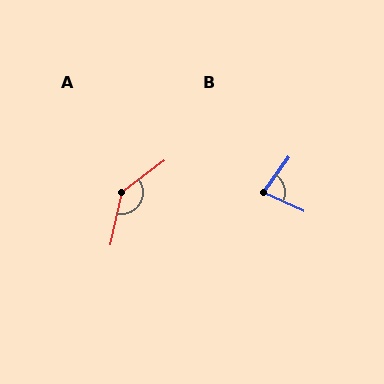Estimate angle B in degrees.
Approximately 79 degrees.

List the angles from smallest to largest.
B (79°), A (140°).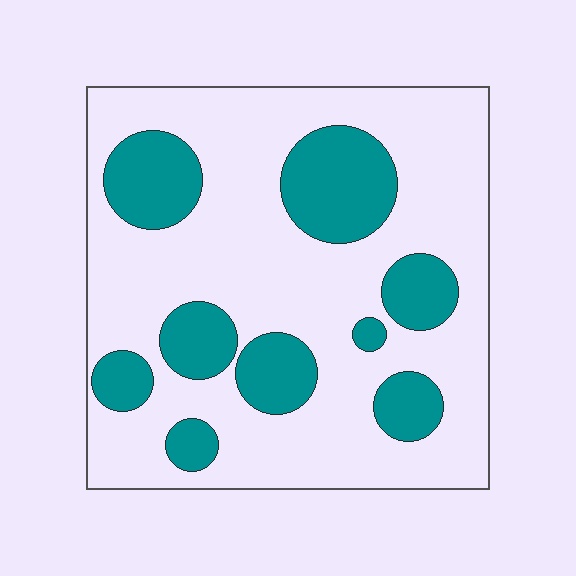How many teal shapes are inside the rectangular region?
9.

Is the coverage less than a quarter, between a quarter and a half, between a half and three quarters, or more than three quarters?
Between a quarter and a half.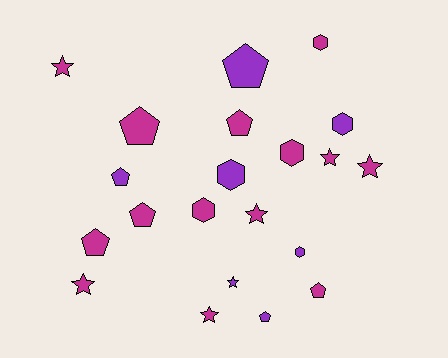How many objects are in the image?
There are 21 objects.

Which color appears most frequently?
Magenta, with 14 objects.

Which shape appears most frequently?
Pentagon, with 8 objects.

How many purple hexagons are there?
There are 3 purple hexagons.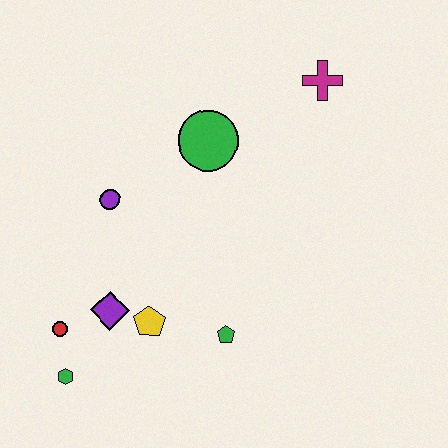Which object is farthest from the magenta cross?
The green hexagon is farthest from the magenta cross.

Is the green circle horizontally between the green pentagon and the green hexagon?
Yes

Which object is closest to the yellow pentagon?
The purple diamond is closest to the yellow pentagon.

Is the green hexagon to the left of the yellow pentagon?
Yes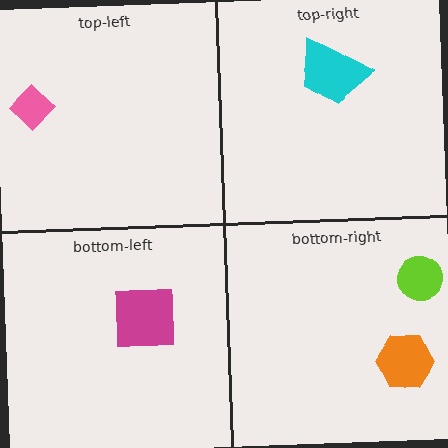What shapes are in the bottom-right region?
The orange hexagon, the lime circle.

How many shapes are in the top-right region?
1.